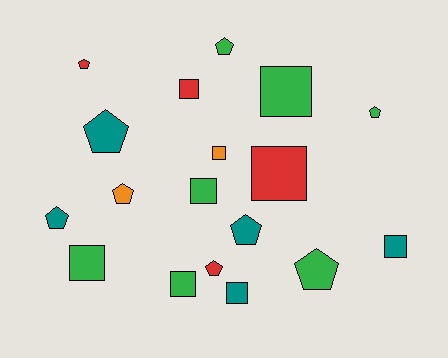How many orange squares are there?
There is 1 orange square.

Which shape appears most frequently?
Square, with 9 objects.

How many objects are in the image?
There are 18 objects.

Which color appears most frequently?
Green, with 7 objects.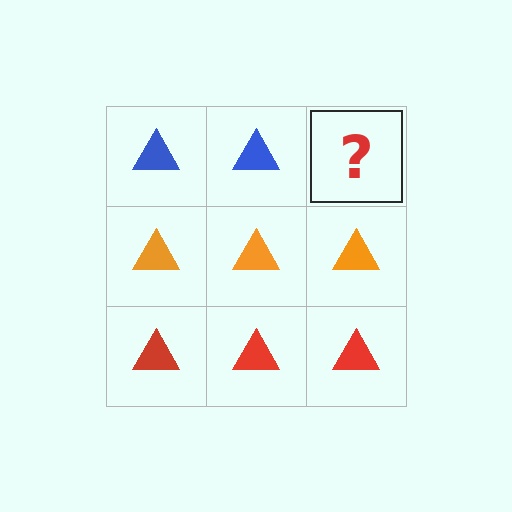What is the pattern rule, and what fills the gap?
The rule is that each row has a consistent color. The gap should be filled with a blue triangle.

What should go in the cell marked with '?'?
The missing cell should contain a blue triangle.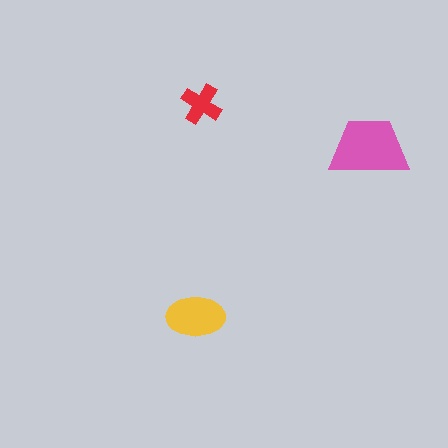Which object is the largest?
The pink trapezoid.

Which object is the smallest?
The red cross.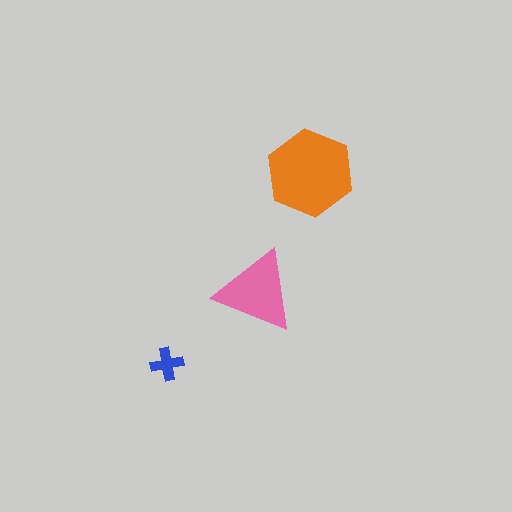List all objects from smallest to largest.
The blue cross, the pink triangle, the orange hexagon.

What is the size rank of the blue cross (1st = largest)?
3rd.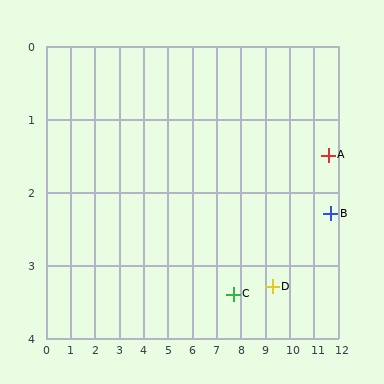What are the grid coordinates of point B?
Point B is at approximately (11.7, 2.3).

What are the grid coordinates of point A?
Point A is at approximately (11.6, 1.5).